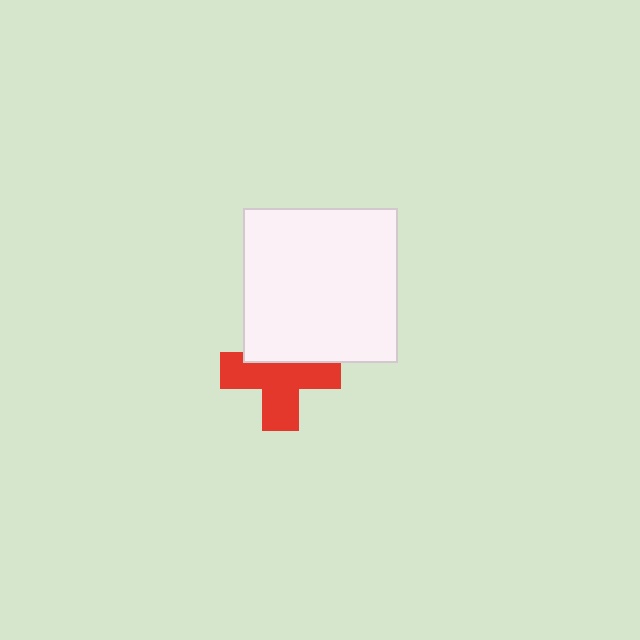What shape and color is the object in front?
The object in front is a white square.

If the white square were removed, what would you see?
You would see the complete red cross.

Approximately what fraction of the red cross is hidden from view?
Roughly 35% of the red cross is hidden behind the white square.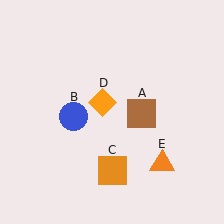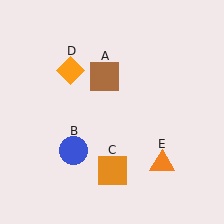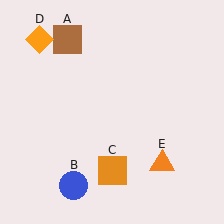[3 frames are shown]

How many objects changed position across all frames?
3 objects changed position: brown square (object A), blue circle (object B), orange diamond (object D).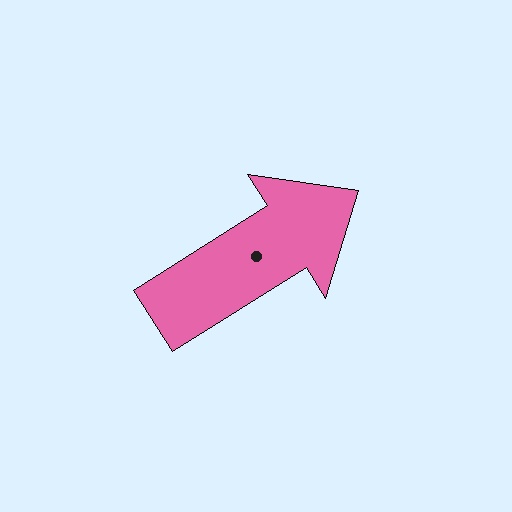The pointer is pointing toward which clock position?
Roughly 2 o'clock.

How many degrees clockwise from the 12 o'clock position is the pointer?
Approximately 58 degrees.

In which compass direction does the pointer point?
Northeast.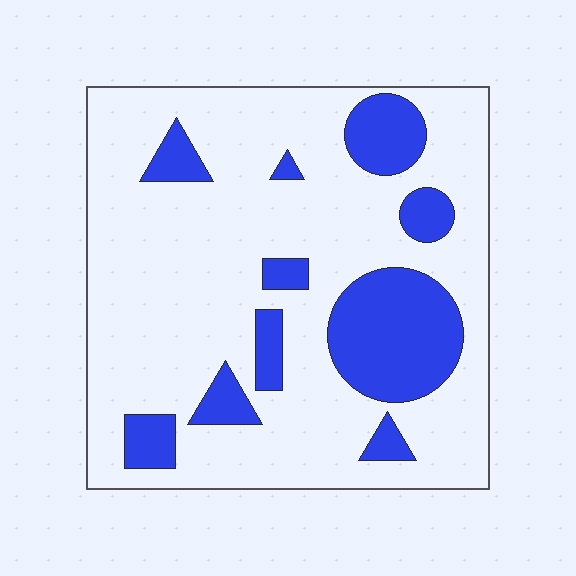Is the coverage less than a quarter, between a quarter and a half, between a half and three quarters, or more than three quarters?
Less than a quarter.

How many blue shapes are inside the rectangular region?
10.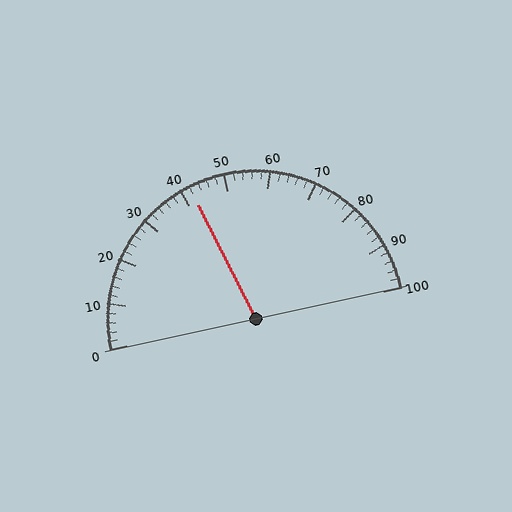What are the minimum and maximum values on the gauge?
The gauge ranges from 0 to 100.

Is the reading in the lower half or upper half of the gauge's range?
The reading is in the lower half of the range (0 to 100).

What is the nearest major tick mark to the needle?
The nearest major tick mark is 40.